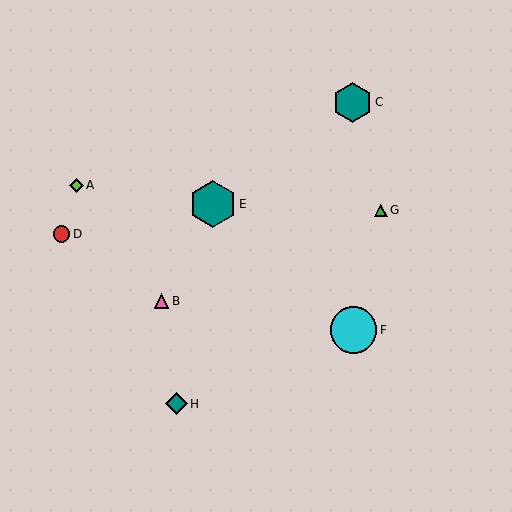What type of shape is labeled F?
Shape F is a cyan circle.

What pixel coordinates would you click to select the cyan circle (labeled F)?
Click at (354, 330) to select the cyan circle F.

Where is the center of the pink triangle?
The center of the pink triangle is at (161, 301).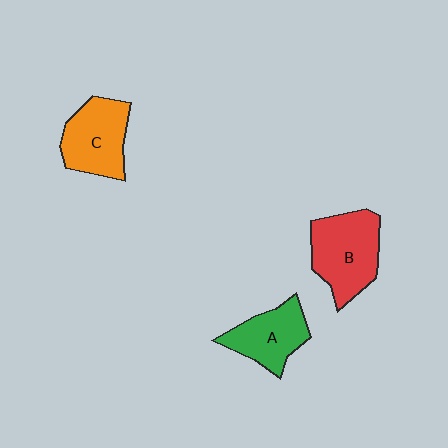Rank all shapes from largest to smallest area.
From largest to smallest: B (red), C (orange), A (green).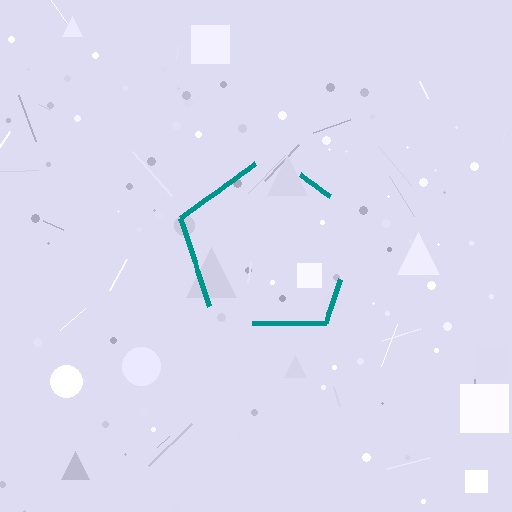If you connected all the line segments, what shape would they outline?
They would outline a pentagon.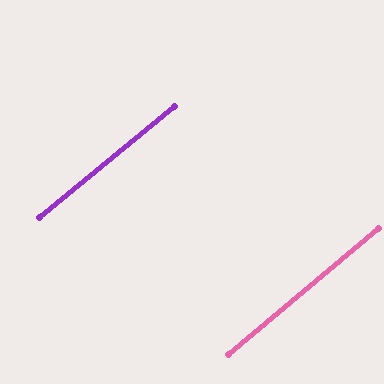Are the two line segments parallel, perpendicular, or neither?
Parallel — their directions differ by only 0.8°.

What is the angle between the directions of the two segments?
Approximately 1 degree.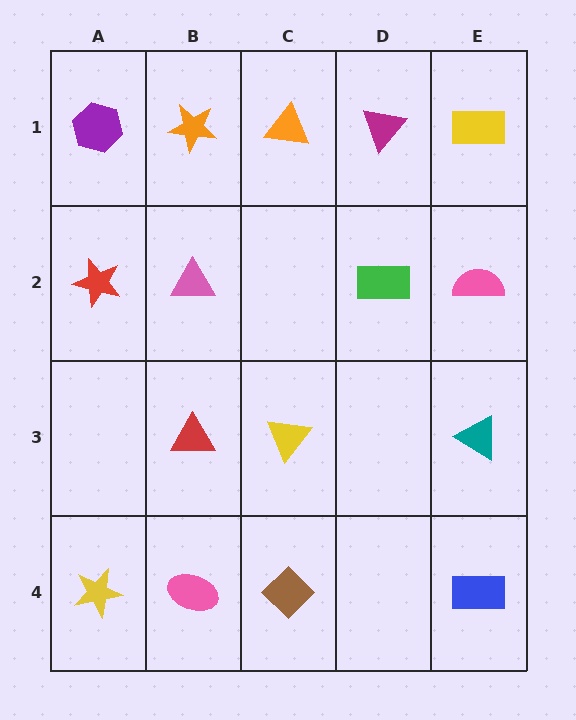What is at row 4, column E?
A blue rectangle.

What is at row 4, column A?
A yellow star.